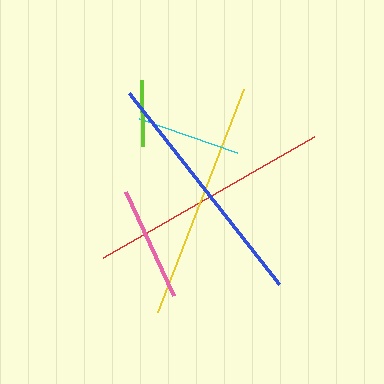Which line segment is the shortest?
The lime line is the shortest at approximately 66 pixels.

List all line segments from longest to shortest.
From longest to shortest: red, blue, yellow, pink, cyan, lime.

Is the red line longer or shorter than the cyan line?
The red line is longer than the cyan line.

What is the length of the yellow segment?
The yellow segment is approximately 239 pixels long.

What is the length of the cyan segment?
The cyan segment is approximately 104 pixels long.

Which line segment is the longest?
The red line is the longest at approximately 243 pixels.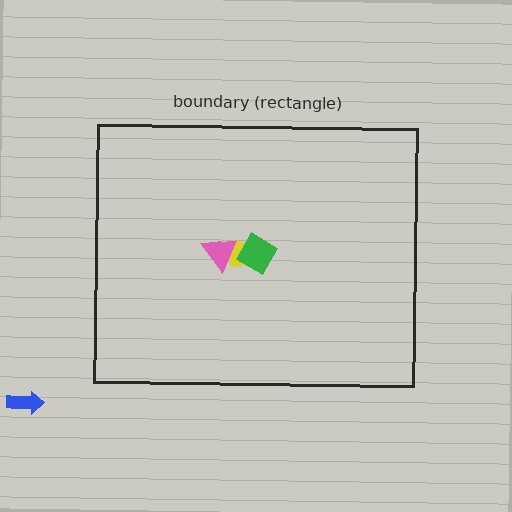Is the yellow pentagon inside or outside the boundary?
Inside.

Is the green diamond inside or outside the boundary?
Inside.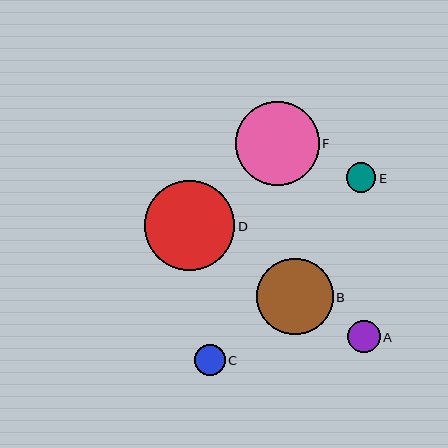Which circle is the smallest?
Circle E is the smallest with a size of approximately 30 pixels.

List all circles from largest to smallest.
From largest to smallest: D, F, B, A, C, E.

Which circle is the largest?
Circle D is the largest with a size of approximately 90 pixels.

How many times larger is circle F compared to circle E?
Circle F is approximately 2.8 times the size of circle E.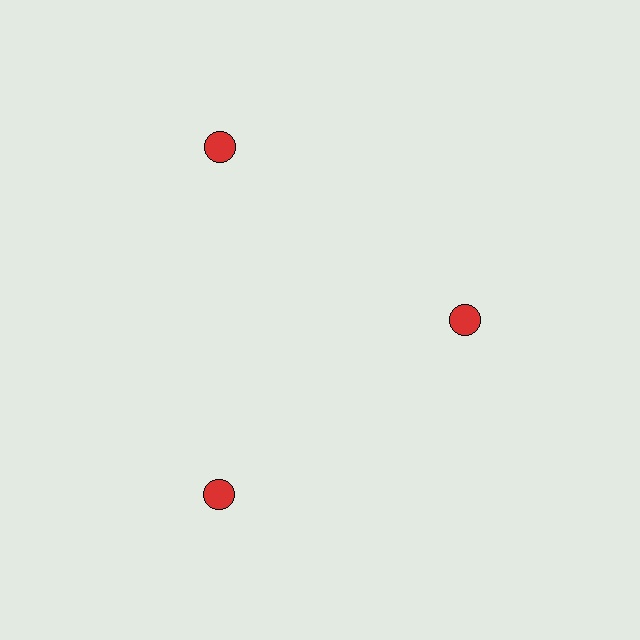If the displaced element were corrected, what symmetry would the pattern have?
It would have 3-fold rotational symmetry — the pattern would map onto itself every 120 degrees.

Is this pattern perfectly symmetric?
No. The 3 red circles are arranged in a ring, but one element near the 3 o'clock position is pulled inward toward the center, breaking the 3-fold rotational symmetry.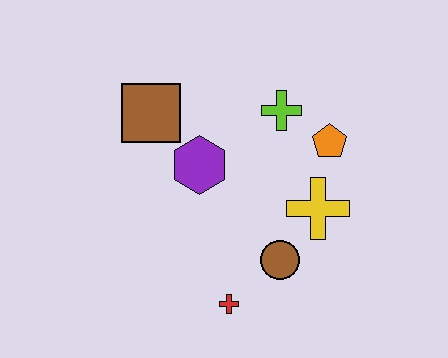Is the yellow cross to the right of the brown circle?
Yes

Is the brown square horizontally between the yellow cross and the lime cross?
No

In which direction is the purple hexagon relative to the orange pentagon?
The purple hexagon is to the left of the orange pentagon.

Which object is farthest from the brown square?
The red cross is farthest from the brown square.